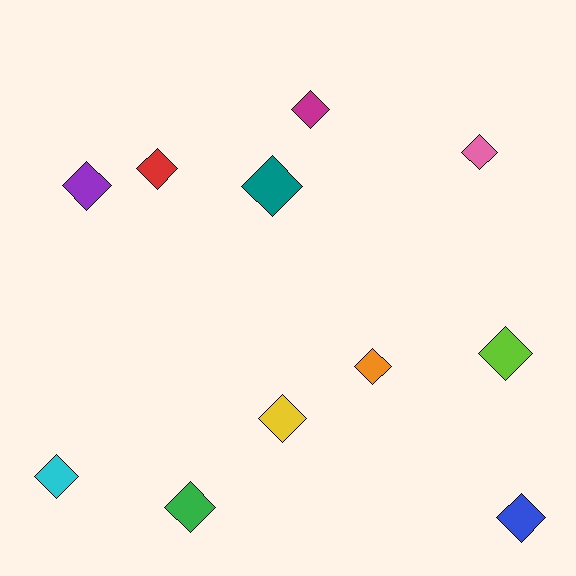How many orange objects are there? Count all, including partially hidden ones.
There is 1 orange object.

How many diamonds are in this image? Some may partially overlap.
There are 11 diamonds.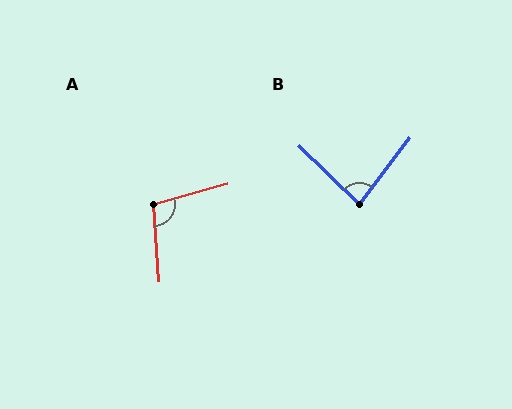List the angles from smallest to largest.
B (83°), A (102°).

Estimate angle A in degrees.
Approximately 102 degrees.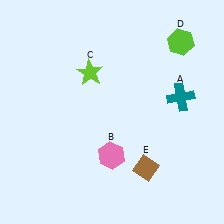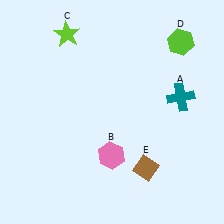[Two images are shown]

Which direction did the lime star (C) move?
The lime star (C) moved up.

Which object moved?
The lime star (C) moved up.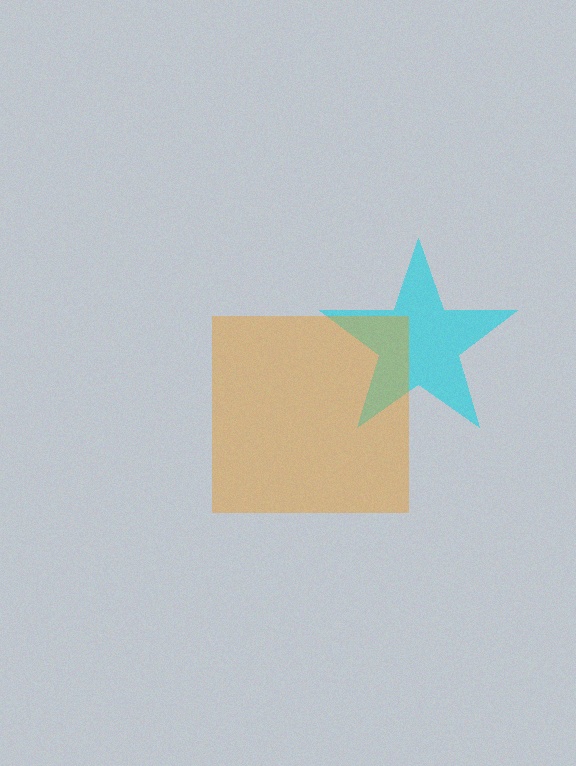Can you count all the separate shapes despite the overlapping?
Yes, there are 2 separate shapes.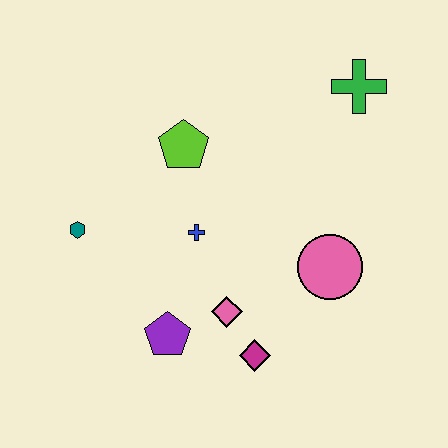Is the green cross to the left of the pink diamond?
No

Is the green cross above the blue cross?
Yes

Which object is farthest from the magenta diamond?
The green cross is farthest from the magenta diamond.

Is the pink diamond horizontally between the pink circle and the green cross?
No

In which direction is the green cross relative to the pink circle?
The green cross is above the pink circle.